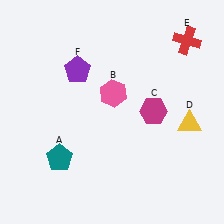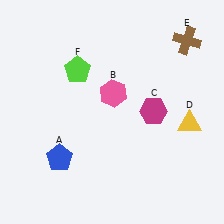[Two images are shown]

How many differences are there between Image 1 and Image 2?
There are 3 differences between the two images.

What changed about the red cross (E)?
In Image 1, E is red. In Image 2, it changed to brown.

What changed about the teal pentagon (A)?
In Image 1, A is teal. In Image 2, it changed to blue.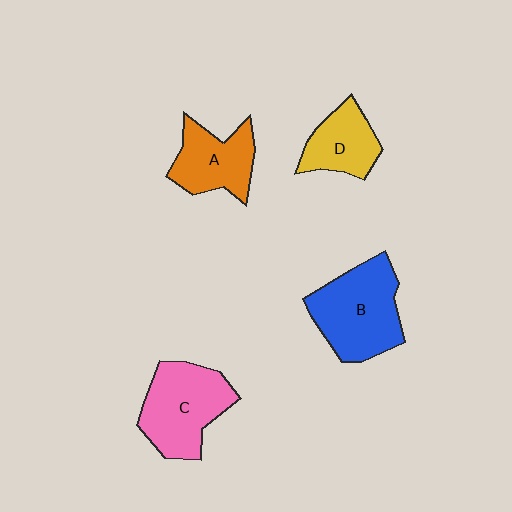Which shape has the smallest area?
Shape D (yellow).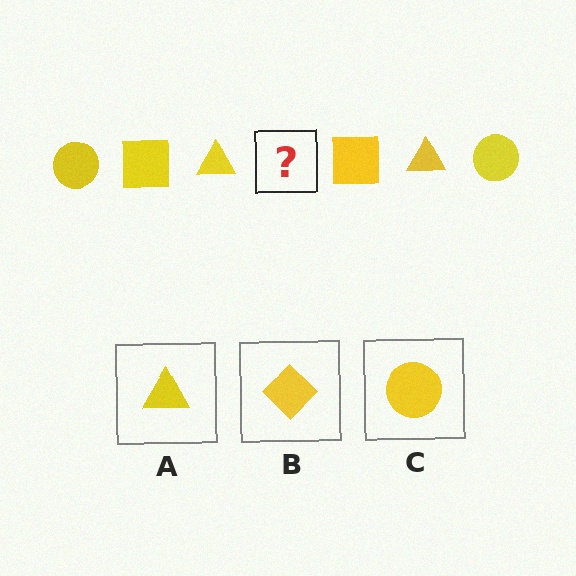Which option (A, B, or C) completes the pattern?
C.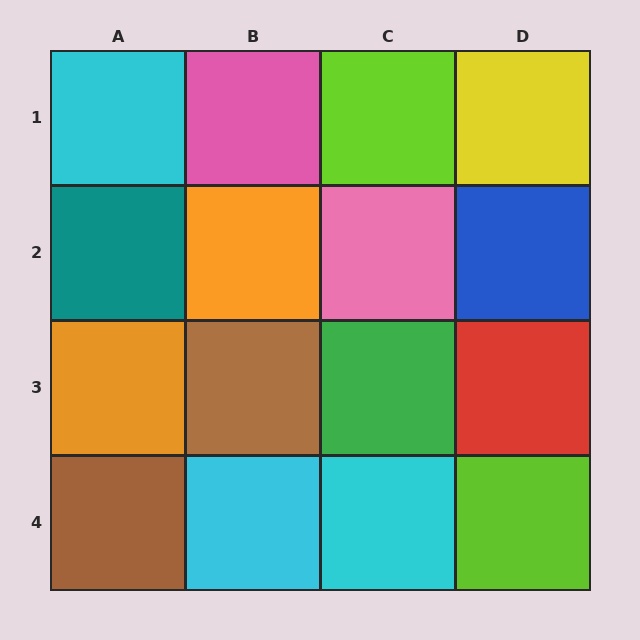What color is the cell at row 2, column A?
Teal.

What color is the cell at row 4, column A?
Brown.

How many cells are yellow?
1 cell is yellow.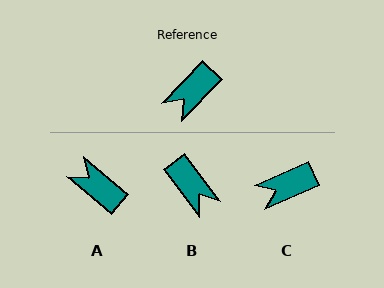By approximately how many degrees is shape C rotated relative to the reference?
Approximately 22 degrees clockwise.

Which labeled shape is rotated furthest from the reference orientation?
A, about 87 degrees away.